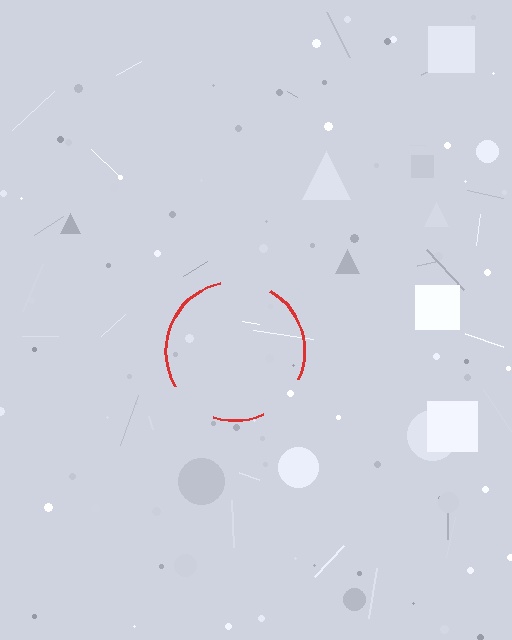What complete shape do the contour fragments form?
The contour fragments form a circle.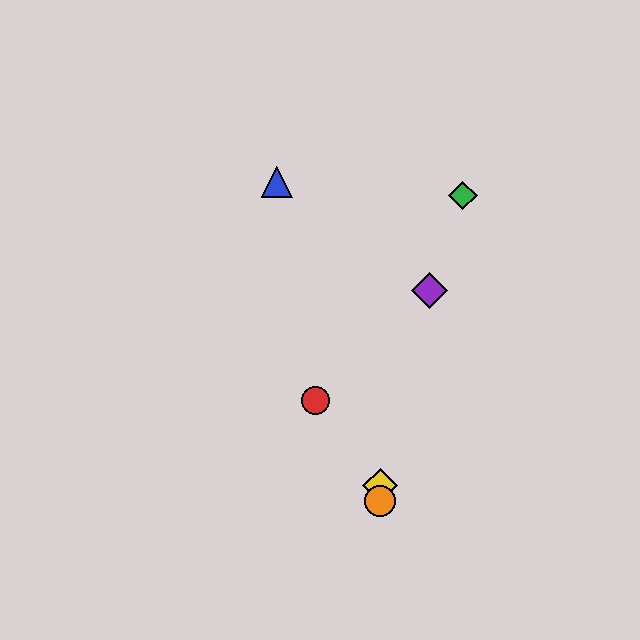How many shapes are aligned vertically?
2 shapes (the yellow diamond, the orange circle) are aligned vertically.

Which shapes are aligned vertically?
The yellow diamond, the orange circle are aligned vertically.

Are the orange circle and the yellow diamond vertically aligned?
Yes, both are at x≈380.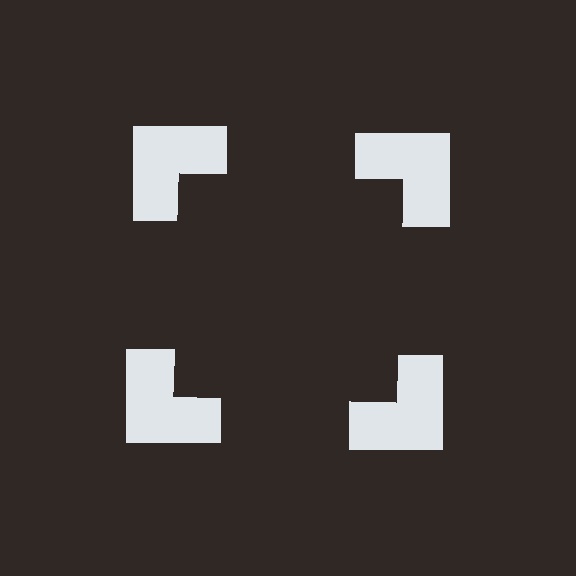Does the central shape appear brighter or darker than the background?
It typically appears slightly darker than the background, even though no actual brightness change is drawn.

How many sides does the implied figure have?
4 sides.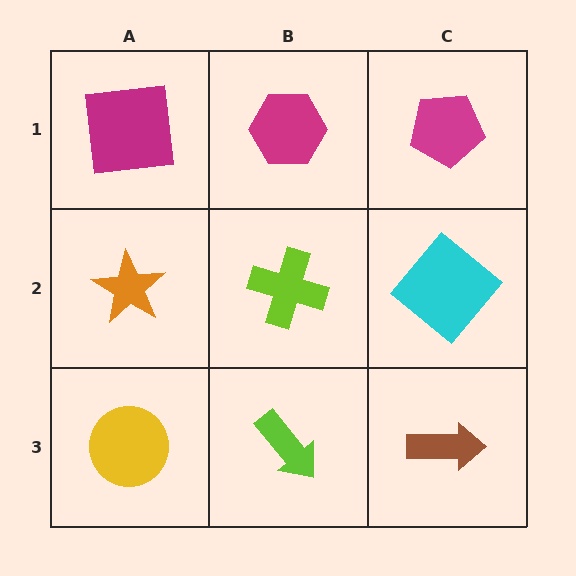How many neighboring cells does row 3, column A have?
2.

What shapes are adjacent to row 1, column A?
An orange star (row 2, column A), a magenta hexagon (row 1, column B).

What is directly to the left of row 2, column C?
A lime cross.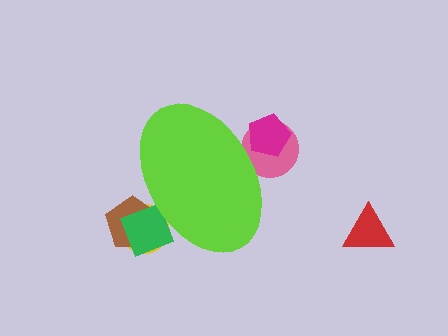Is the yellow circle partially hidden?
Yes, the yellow circle is partially hidden behind the lime ellipse.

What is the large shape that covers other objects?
A lime ellipse.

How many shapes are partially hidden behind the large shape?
5 shapes are partially hidden.